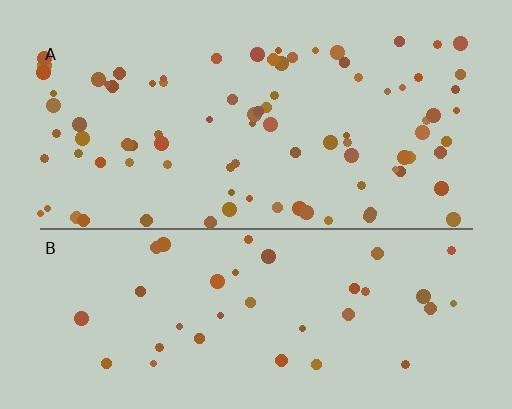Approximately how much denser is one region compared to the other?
Approximately 2.4× — region A over region B.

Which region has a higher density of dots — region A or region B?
A (the top).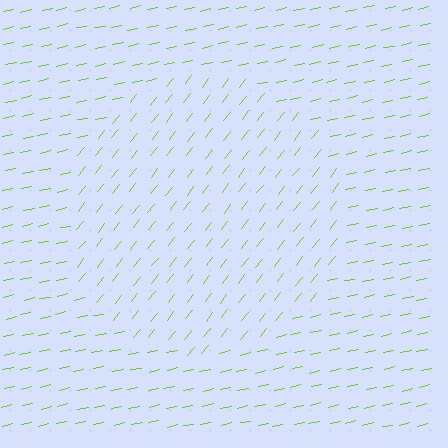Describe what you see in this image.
The image is filled with small lime line segments. A circle region in the image has lines oriented differently from the surrounding lines, creating a visible texture boundary.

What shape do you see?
I see a circle.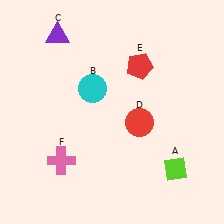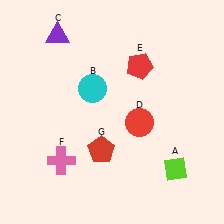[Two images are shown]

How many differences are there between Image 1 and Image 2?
There is 1 difference between the two images.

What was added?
A red pentagon (G) was added in Image 2.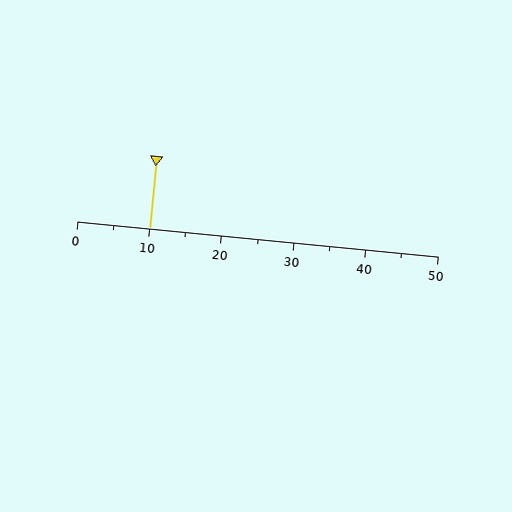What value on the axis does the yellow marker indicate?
The marker indicates approximately 10.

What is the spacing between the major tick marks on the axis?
The major ticks are spaced 10 apart.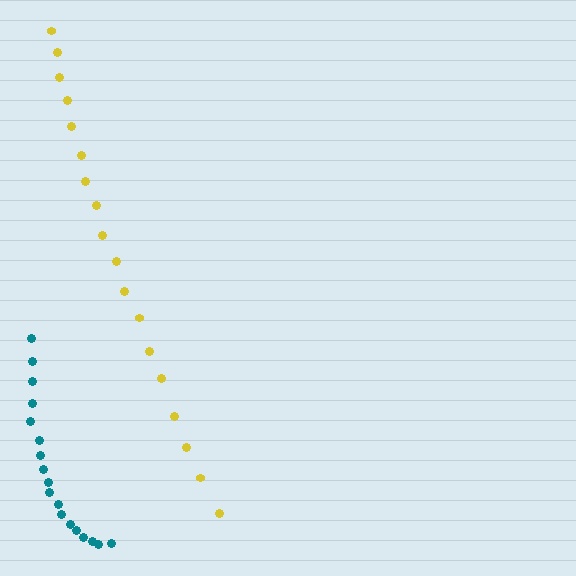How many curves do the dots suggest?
There are 2 distinct paths.